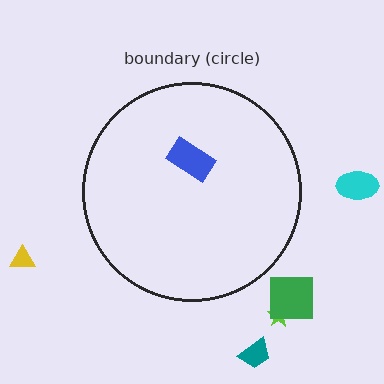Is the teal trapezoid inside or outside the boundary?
Outside.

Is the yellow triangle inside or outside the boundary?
Outside.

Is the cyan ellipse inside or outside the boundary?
Outside.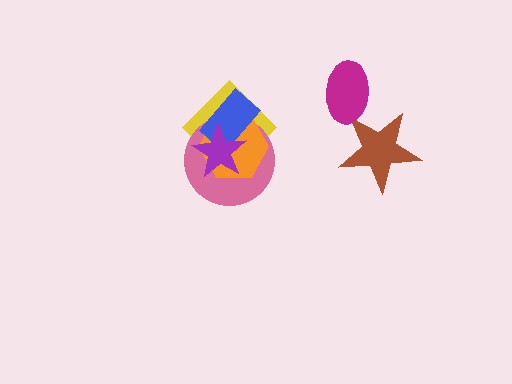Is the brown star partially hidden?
Yes, it is partially covered by another shape.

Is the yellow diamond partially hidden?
Yes, it is partially covered by another shape.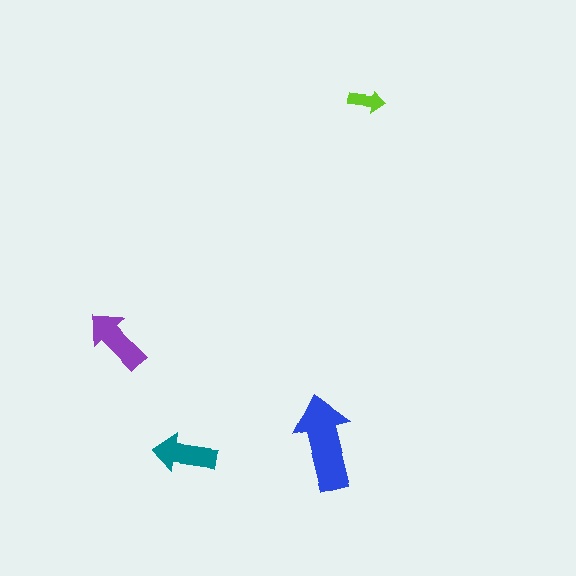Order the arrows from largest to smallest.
the blue one, the purple one, the teal one, the lime one.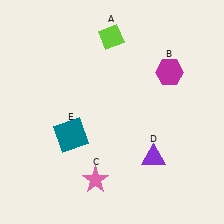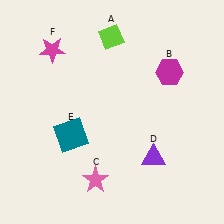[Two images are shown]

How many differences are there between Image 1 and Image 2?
There is 1 difference between the two images.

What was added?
A magenta star (F) was added in Image 2.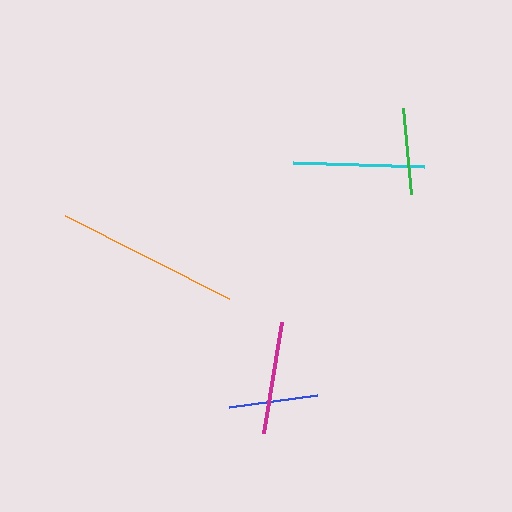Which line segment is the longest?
The orange line is the longest at approximately 184 pixels.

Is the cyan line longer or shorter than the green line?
The cyan line is longer than the green line.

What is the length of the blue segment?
The blue segment is approximately 89 pixels long.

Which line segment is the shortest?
The green line is the shortest at approximately 86 pixels.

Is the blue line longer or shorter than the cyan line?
The cyan line is longer than the blue line.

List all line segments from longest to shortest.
From longest to shortest: orange, cyan, magenta, blue, green.